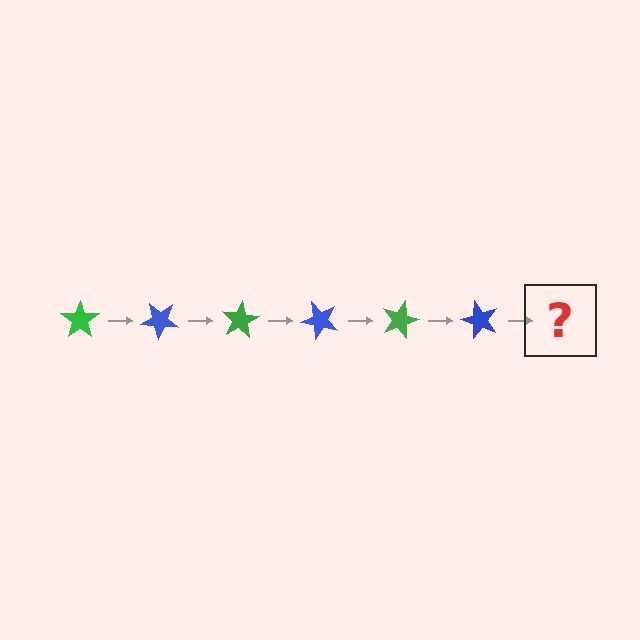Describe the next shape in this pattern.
It should be a green star, rotated 240 degrees from the start.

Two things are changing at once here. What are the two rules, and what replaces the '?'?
The two rules are that it rotates 40 degrees each step and the color cycles through green and blue. The '?' should be a green star, rotated 240 degrees from the start.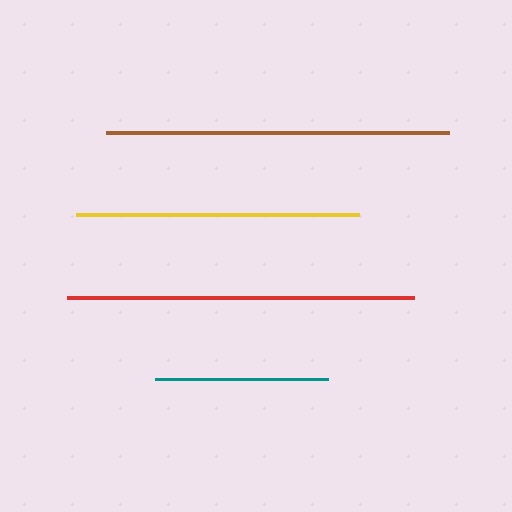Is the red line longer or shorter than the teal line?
The red line is longer than the teal line.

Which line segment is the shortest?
The teal line is the shortest at approximately 173 pixels.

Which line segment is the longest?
The red line is the longest at approximately 347 pixels.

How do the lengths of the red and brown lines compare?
The red and brown lines are approximately the same length.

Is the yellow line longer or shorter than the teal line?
The yellow line is longer than the teal line.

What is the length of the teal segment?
The teal segment is approximately 173 pixels long.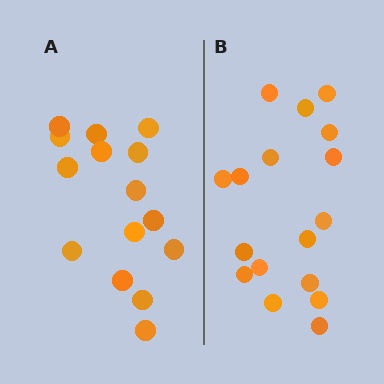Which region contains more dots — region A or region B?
Region B (the right region) has more dots.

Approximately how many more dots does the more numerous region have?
Region B has just a few more — roughly 2 or 3 more dots than region A.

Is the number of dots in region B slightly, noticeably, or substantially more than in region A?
Region B has only slightly more — the two regions are fairly close. The ratio is roughly 1.1 to 1.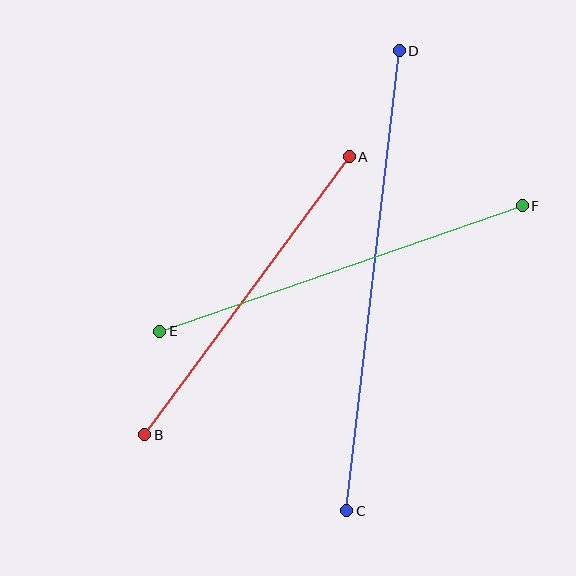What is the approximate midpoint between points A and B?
The midpoint is at approximately (247, 296) pixels.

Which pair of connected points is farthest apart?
Points C and D are farthest apart.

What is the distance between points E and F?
The distance is approximately 384 pixels.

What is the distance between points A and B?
The distance is approximately 345 pixels.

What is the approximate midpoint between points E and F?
The midpoint is at approximately (341, 269) pixels.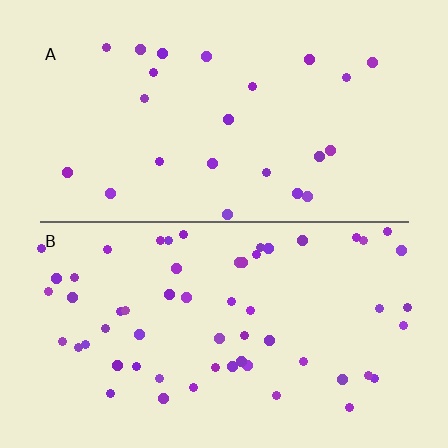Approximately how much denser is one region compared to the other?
Approximately 2.5× — region B over region A.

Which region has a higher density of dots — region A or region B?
B (the bottom).